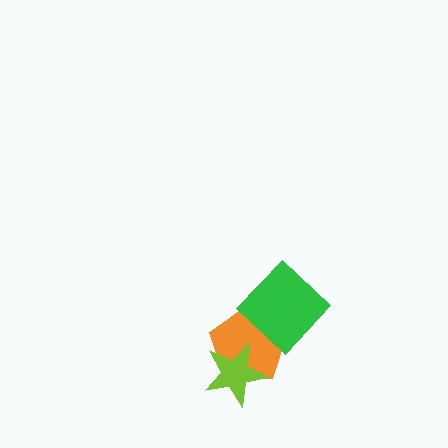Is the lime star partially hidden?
No, no other shape covers it.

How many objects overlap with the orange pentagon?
2 objects overlap with the orange pentagon.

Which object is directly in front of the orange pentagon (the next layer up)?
The lime star is directly in front of the orange pentagon.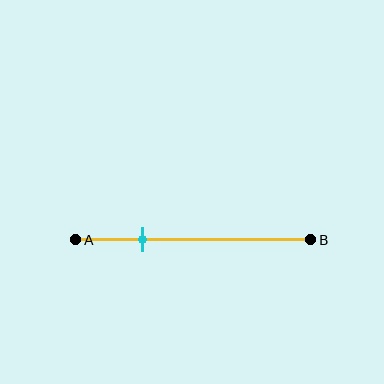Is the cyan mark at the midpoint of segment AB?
No, the mark is at about 30% from A, not at the 50% midpoint.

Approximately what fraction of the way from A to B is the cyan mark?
The cyan mark is approximately 30% of the way from A to B.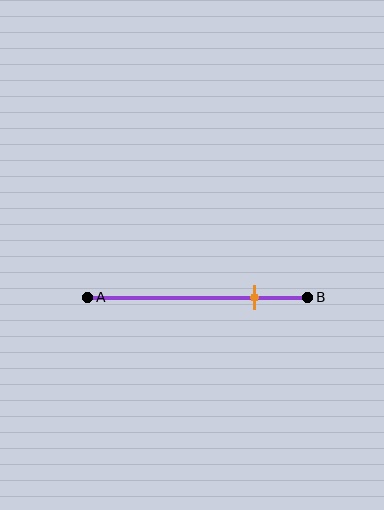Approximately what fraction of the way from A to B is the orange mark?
The orange mark is approximately 75% of the way from A to B.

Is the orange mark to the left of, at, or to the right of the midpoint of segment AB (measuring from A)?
The orange mark is to the right of the midpoint of segment AB.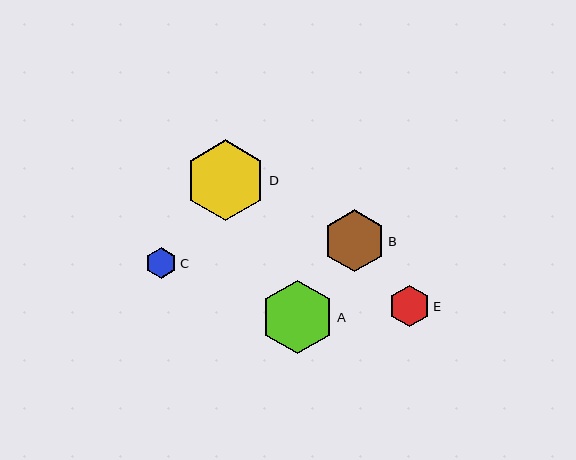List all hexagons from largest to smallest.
From largest to smallest: D, A, B, E, C.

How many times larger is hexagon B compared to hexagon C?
Hexagon B is approximately 2.0 times the size of hexagon C.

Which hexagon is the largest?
Hexagon D is the largest with a size of approximately 81 pixels.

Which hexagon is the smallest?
Hexagon C is the smallest with a size of approximately 31 pixels.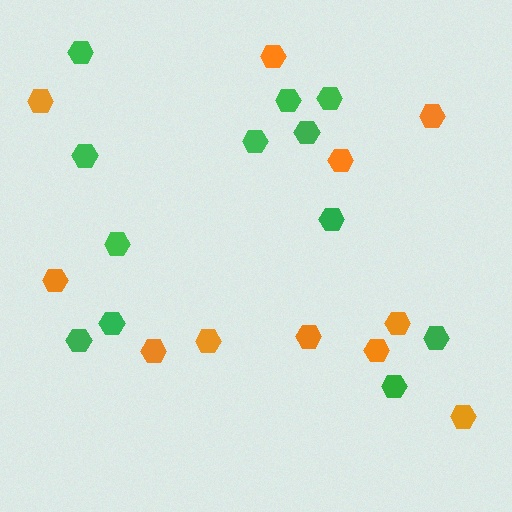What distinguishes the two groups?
There are 2 groups: one group of green hexagons (12) and one group of orange hexagons (11).